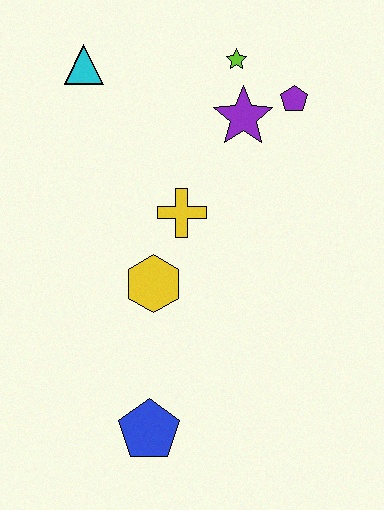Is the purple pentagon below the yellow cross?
No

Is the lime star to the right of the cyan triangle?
Yes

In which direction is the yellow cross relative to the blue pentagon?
The yellow cross is above the blue pentagon.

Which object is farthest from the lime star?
The blue pentagon is farthest from the lime star.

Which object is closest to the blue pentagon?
The yellow hexagon is closest to the blue pentagon.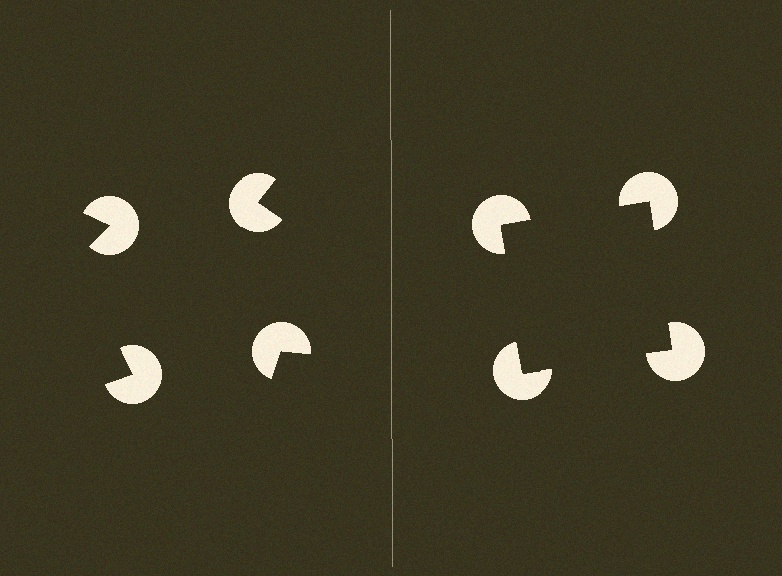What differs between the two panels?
The pac-man discs are positioned identically on both sides; only the wedge orientations differ. On the right they align to a square; on the left they are misaligned.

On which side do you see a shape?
An illusory square appears on the right side. On the left side the wedge cuts are rotated, so no coherent shape forms.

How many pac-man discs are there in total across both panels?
8 — 4 on each side.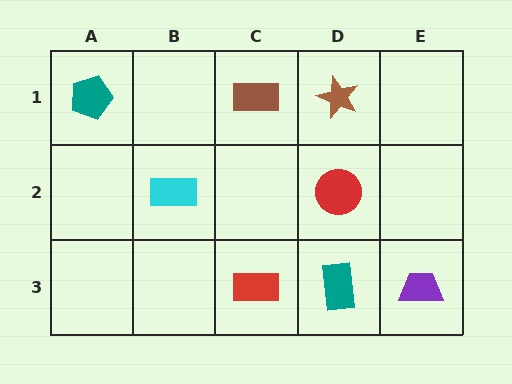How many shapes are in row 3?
3 shapes.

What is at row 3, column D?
A teal rectangle.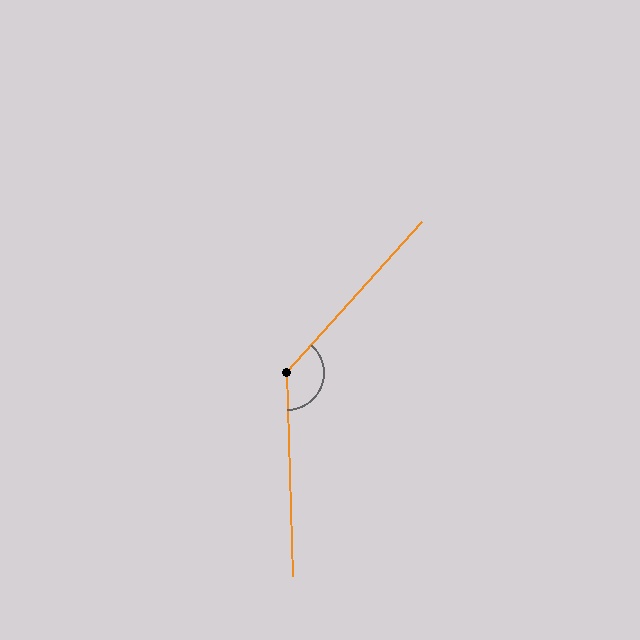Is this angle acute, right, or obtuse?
It is obtuse.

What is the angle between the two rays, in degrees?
Approximately 136 degrees.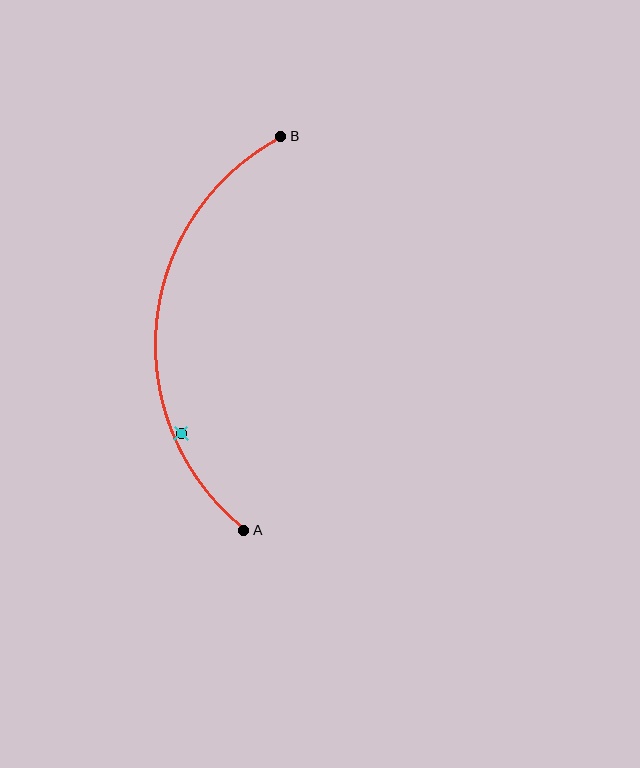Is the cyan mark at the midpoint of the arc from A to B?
No — the cyan mark does not lie on the arc at all. It sits slightly inside the curve.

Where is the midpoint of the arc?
The arc midpoint is the point on the curve farthest from the straight line joining A and B. It sits to the left of that line.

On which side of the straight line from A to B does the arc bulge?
The arc bulges to the left of the straight line connecting A and B.